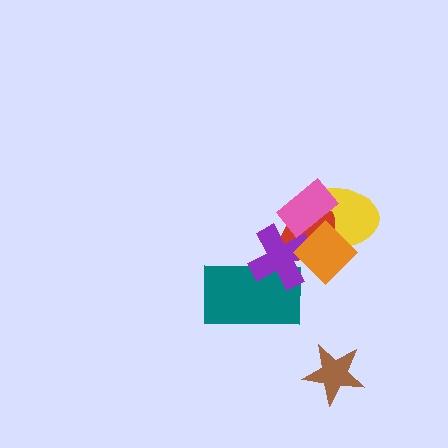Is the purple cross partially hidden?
Yes, it is partially covered by another shape.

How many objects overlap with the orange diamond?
4 objects overlap with the orange diamond.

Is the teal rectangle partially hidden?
Yes, it is partially covered by another shape.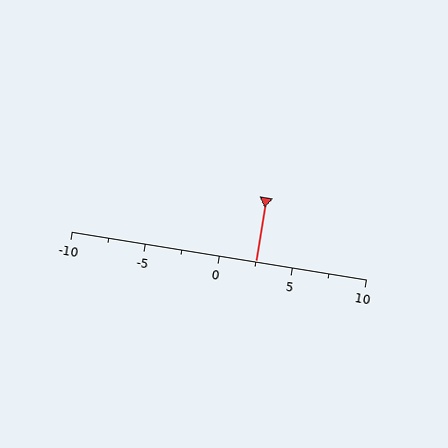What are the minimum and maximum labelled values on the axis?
The axis runs from -10 to 10.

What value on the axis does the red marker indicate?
The marker indicates approximately 2.5.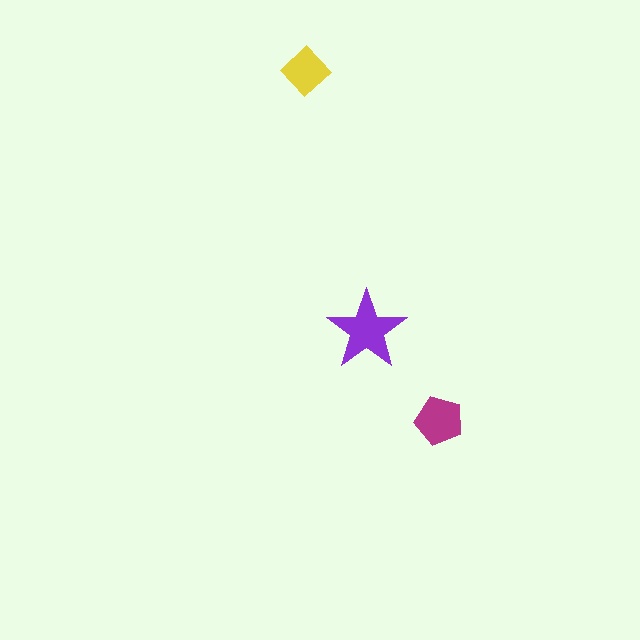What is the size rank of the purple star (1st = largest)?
1st.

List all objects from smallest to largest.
The yellow diamond, the magenta pentagon, the purple star.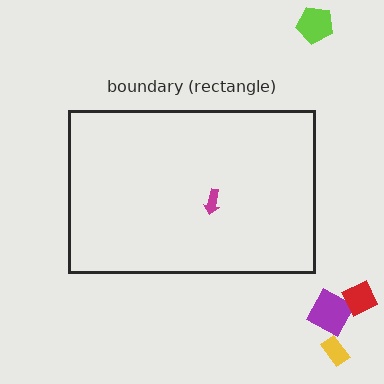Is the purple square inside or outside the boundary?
Outside.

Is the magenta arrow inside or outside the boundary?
Inside.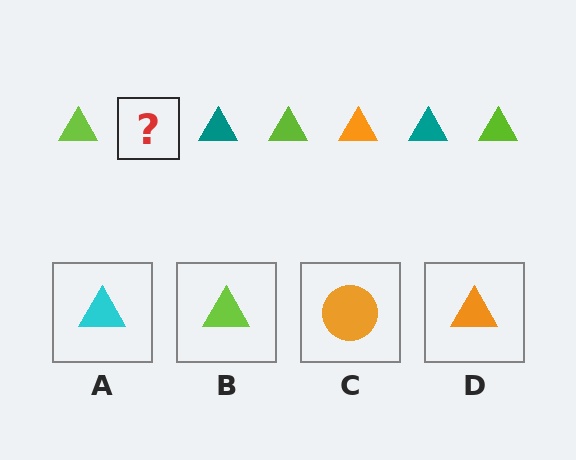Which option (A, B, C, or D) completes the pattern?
D.